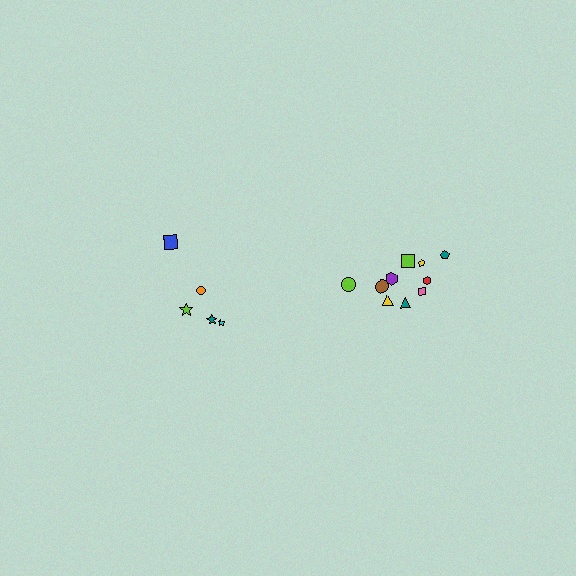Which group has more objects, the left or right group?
The right group.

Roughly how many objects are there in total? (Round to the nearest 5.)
Roughly 15 objects in total.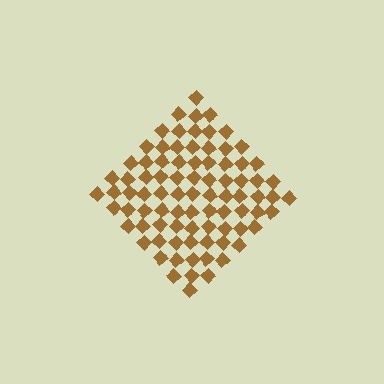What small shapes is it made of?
It is made of small diamonds.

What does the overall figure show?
The overall figure shows a diamond.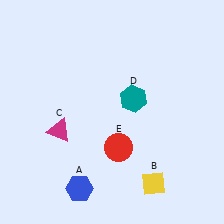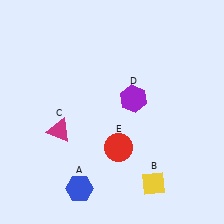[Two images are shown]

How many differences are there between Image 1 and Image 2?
There is 1 difference between the two images.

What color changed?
The hexagon (D) changed from teal in Image 1 to purple in Image 2.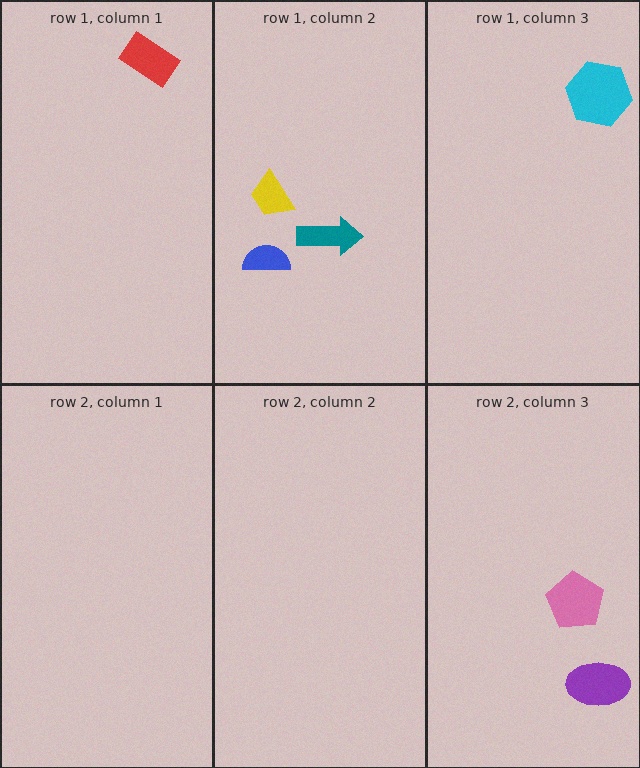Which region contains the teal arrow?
The row 1, column 2 region.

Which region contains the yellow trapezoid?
The row 1, column 2 region.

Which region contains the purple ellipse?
The row 2, column 3 region.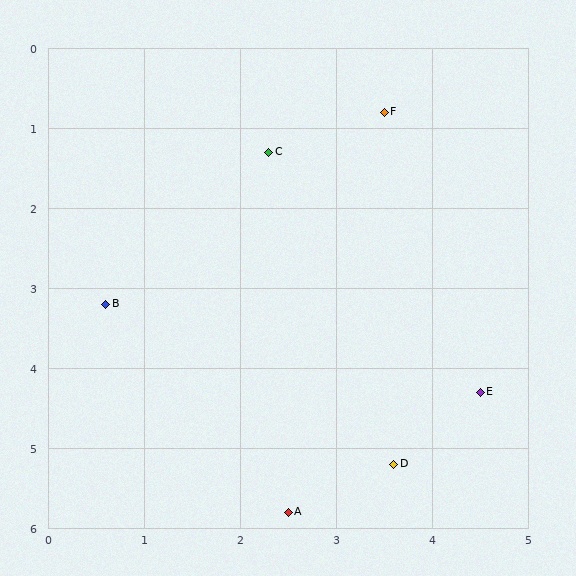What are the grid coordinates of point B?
Point B is at approximately (0.6, 3.2).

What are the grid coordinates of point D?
Point D is at approximately (3.6, 5.2).